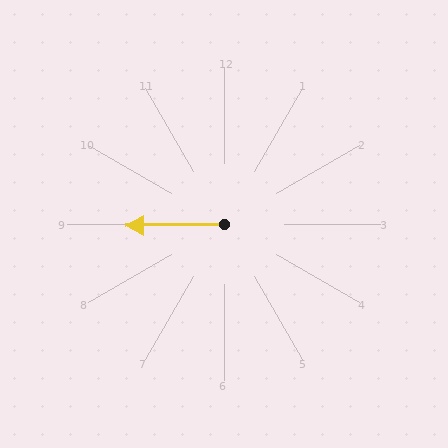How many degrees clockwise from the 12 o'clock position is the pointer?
Approximately 269 degrees.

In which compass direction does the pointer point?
West.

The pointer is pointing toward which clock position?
Roughly 9 o'clock.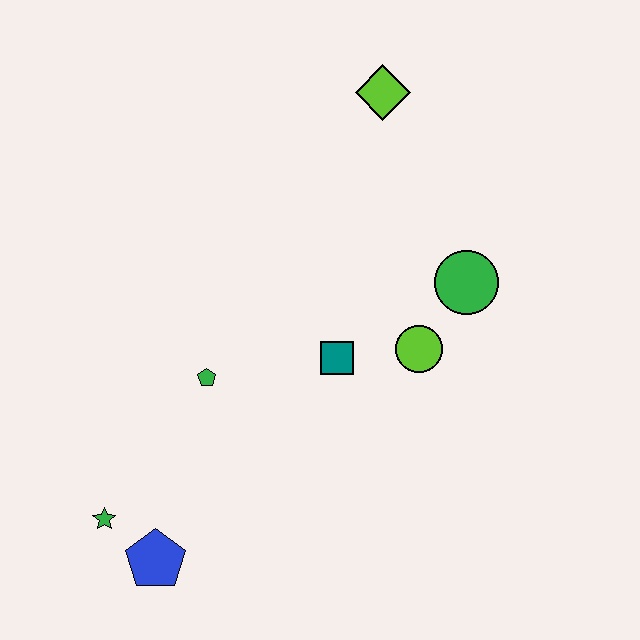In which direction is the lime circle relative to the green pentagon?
The lime circle is to the right of the green pentagon.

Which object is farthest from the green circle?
The green star is farthest from the green circle.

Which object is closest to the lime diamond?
The green circle is closest to the lime diamond.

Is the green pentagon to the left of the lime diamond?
Yes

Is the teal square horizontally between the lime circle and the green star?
Yes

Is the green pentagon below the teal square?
Yes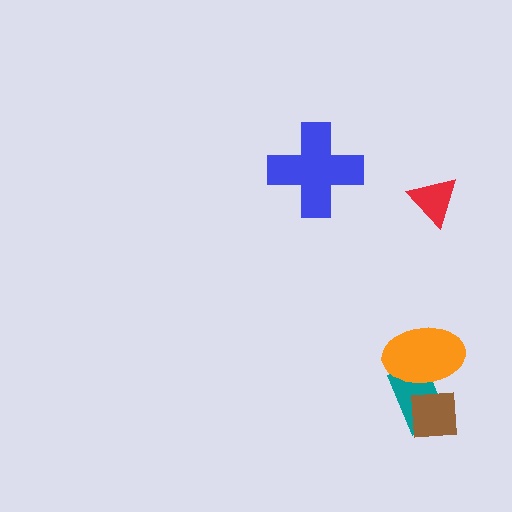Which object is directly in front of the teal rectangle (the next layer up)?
The orange ellipse is directly in front of the teal rectangle.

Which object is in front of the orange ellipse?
The brown square is in front of the orange ellipse.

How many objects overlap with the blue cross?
0 objects overlap with the blue cross.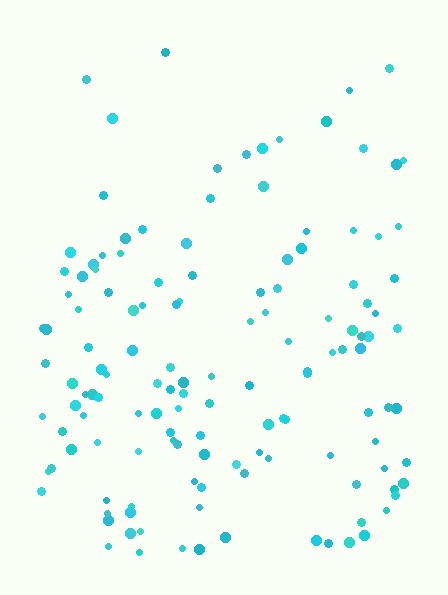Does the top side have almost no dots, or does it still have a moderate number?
Still a moderate number, just noticeably fewer than the bottom.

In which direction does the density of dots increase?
From top to bottom, with the bottom side densest.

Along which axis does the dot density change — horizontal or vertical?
Vertical.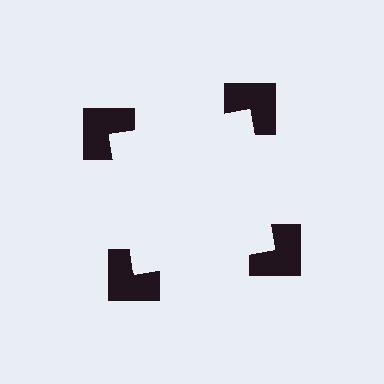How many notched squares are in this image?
There are 4 — one at each vertex of the illusory square.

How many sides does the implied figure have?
4 sides.